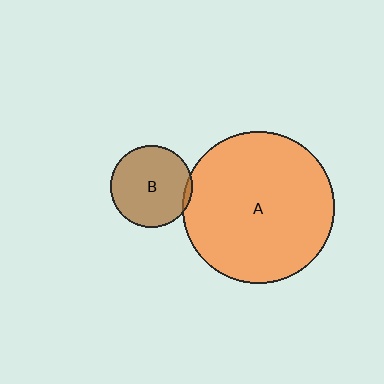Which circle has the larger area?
Circle A (orange).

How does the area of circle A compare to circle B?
Approximately 3.4 times.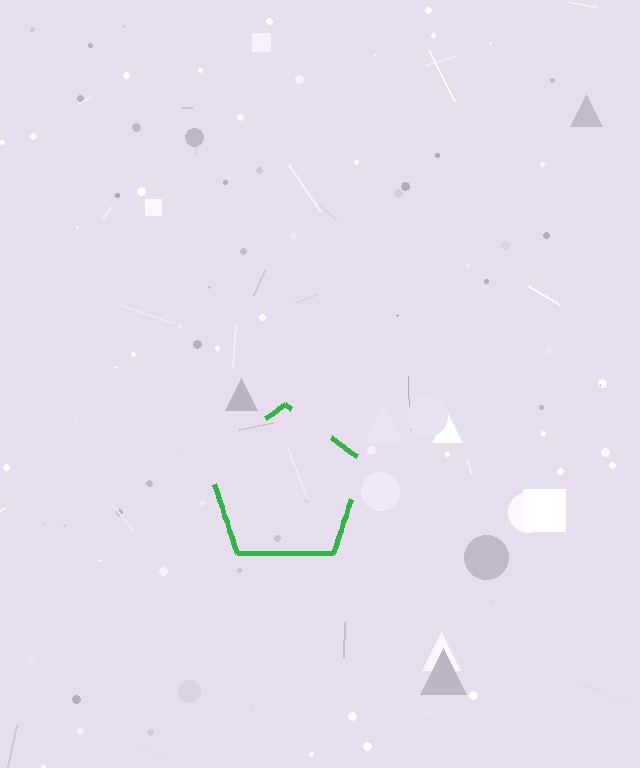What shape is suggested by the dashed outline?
The dashed outline suggests a pentagon.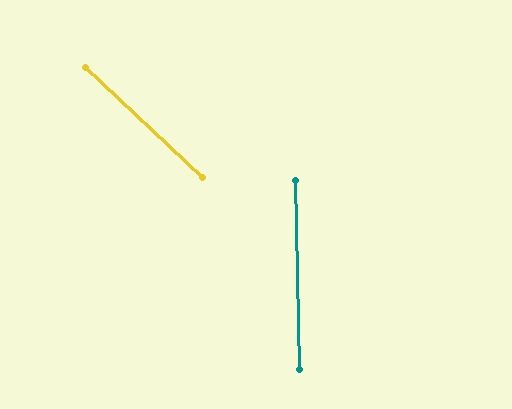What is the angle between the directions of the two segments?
Approximately 46 degrees.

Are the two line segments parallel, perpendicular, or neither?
Neither parallel nor perpendicular — they differ by about 46°.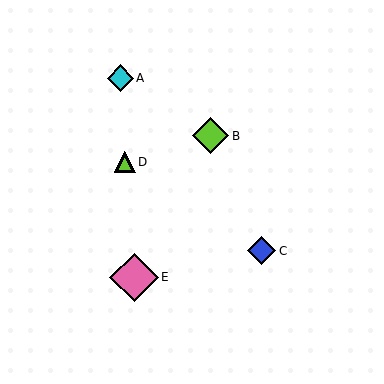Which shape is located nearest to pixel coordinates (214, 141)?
The lime diamond (labeled B) at (211, 136) is nearest to that location.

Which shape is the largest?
The pink diamond (labeled E) is the largest.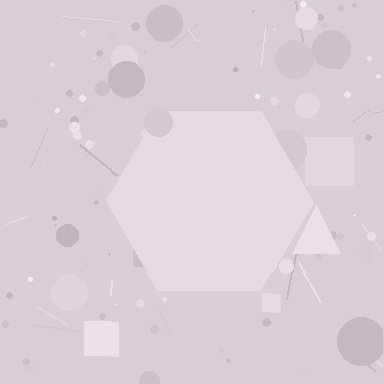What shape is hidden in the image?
A hexagon is hidden in the image.